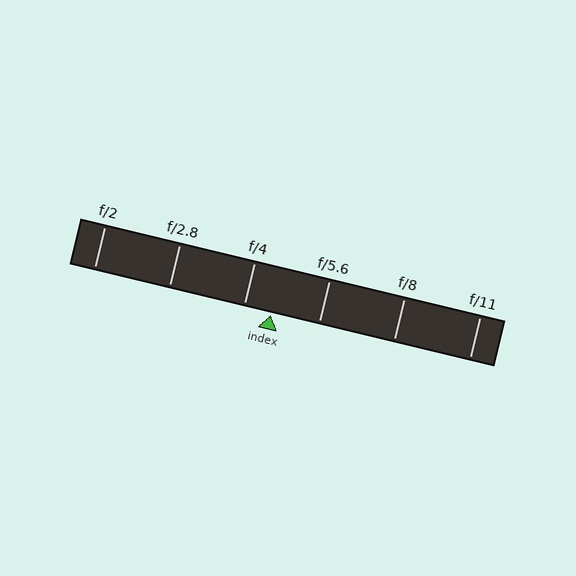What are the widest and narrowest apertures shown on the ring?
The widest aperture shown is f/2 and the narrowest is f/11.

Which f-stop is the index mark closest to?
The index mark is closest to f/4.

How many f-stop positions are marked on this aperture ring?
There are 6 f-stop positions marked.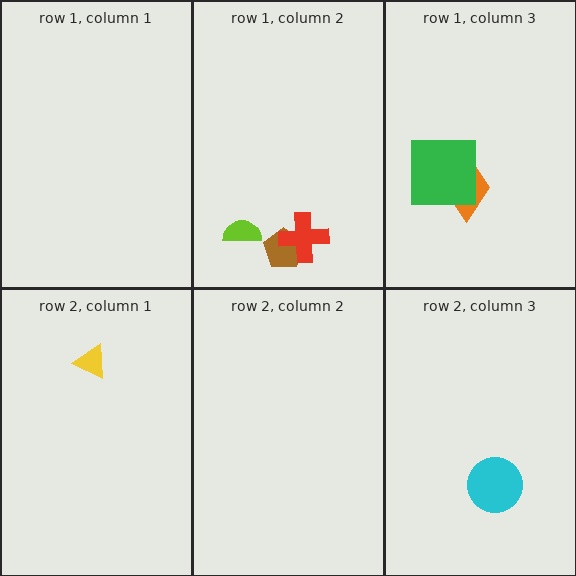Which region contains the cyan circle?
The row 2, column 3 region.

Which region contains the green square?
The row 1, column 3 region.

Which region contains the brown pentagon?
The row 1, column 2 region.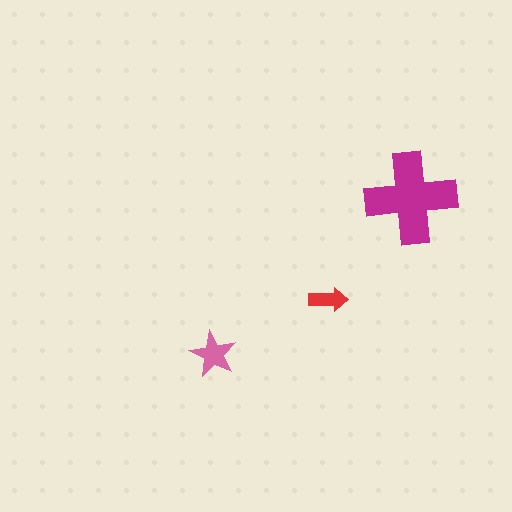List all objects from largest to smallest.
The magenta cross, the pink star, the red arrow.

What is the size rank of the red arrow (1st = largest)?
3rd.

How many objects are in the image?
There are 3 objects in the image.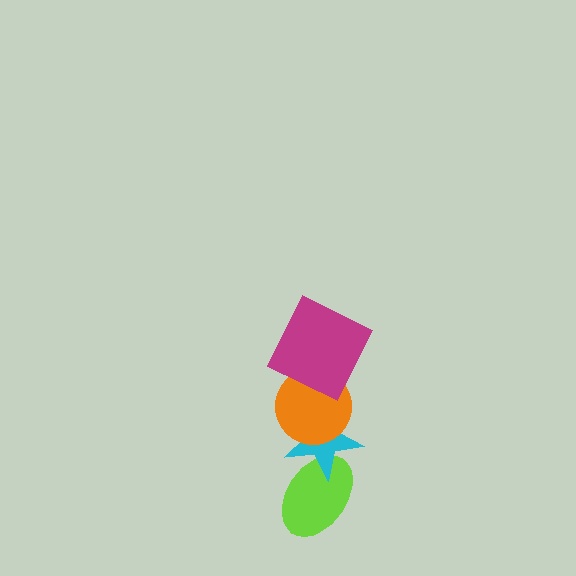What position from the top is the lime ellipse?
The lime ellipse is 4th from the top.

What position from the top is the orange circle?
The orange circle is 2nd from the top.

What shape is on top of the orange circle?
The magenta square is on top of the orange circle.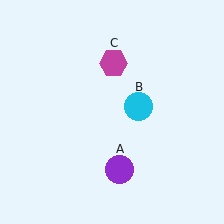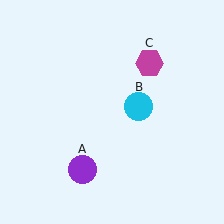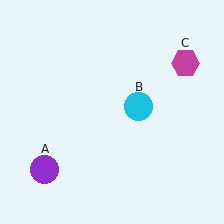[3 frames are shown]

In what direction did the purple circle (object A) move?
The purple circle (object A) moved left.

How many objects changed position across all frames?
2 objects changed position: purple circle (object A), magenta hexagon (object C).